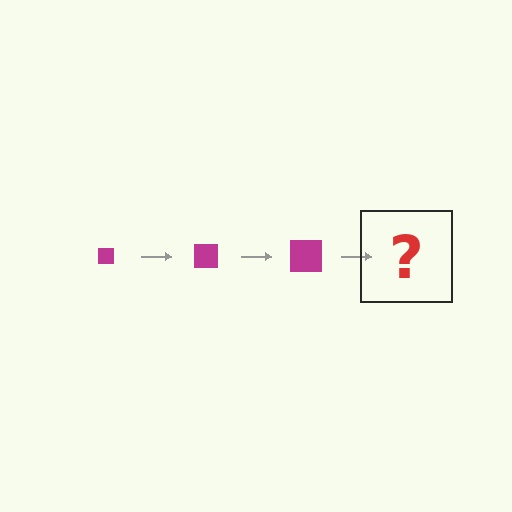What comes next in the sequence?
The next element should be a magenta square, larger than the previous one.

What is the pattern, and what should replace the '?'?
The pattern is that the square gets progressively larger each step. The '?' should be a magenta square, larger than the previous one.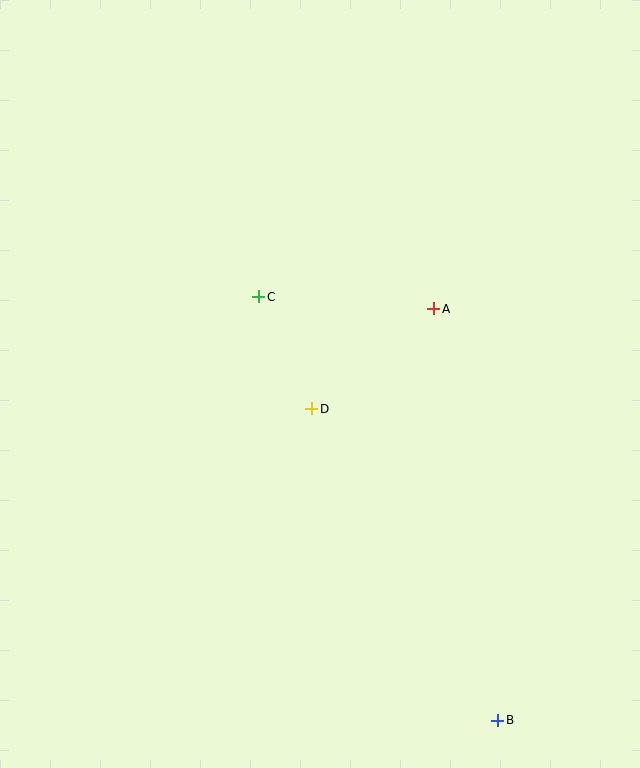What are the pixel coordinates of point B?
Point B is at (498, 720).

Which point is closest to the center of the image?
Point D at (312, 409) is closest to the center.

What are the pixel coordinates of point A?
Point A is at (434, 309).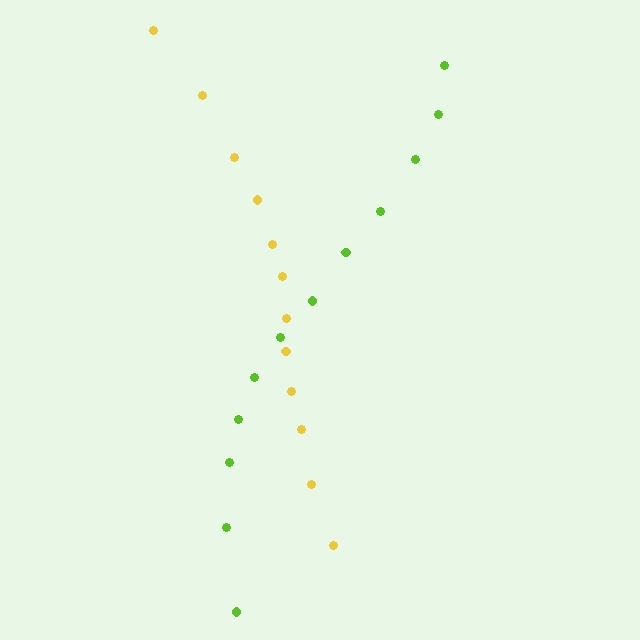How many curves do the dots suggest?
There are 2 distinct paths.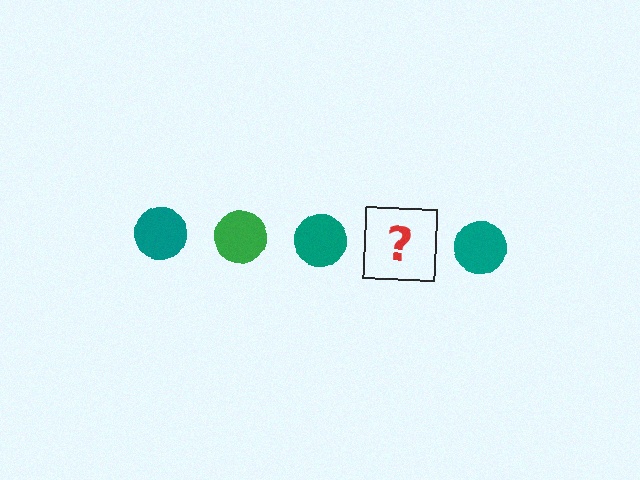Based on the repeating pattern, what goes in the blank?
The blank should be a green circle.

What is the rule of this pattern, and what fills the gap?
The rule is that the pattern cycles through teal, green circles. The gap should be filled with a green circle.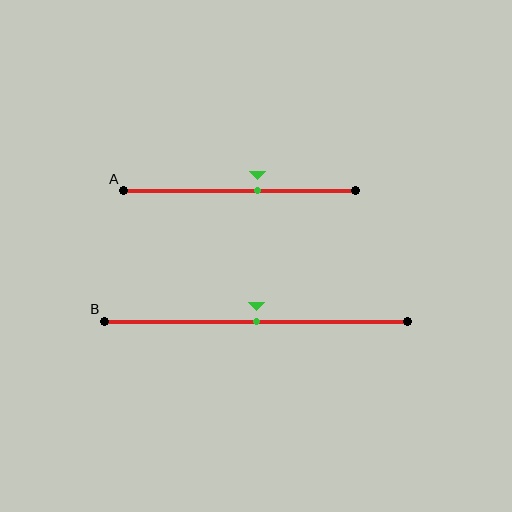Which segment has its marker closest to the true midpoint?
Segment B has its marker closest to the true midpoint.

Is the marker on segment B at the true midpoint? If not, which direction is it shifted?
Yes, the marker on segment B is at the true midpoint.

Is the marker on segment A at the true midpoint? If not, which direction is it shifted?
No, the marker on segment A is shifted to the right by about 8% of the segment length.